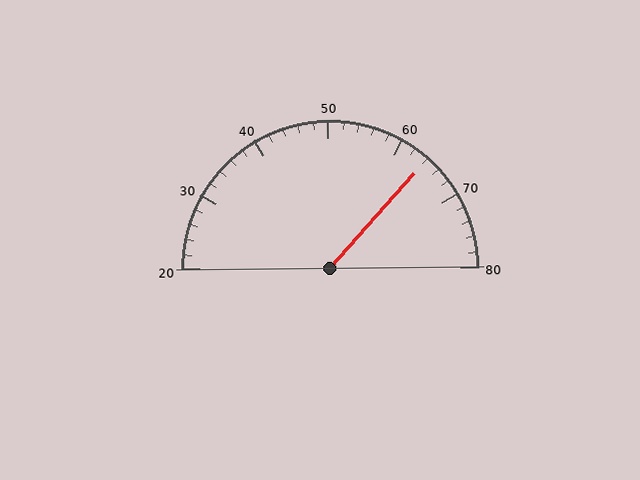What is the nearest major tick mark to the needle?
The nearest major tick mark is 60.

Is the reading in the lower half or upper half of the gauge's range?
The reading is in the upper half of the range (20 to 80).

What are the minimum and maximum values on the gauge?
The gauge ranges from 20 to 80.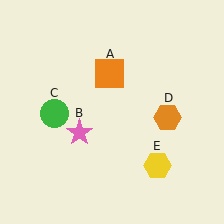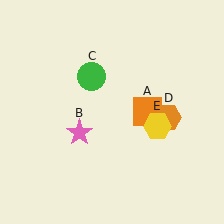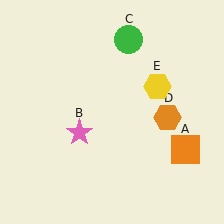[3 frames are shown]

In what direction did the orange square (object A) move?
The orange square (object A) moved down and to the right.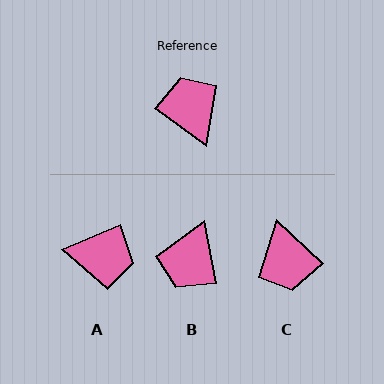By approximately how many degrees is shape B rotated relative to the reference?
Approximately 136 degrees counter-clockwise.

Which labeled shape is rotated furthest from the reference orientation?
C, about 172 degrees away.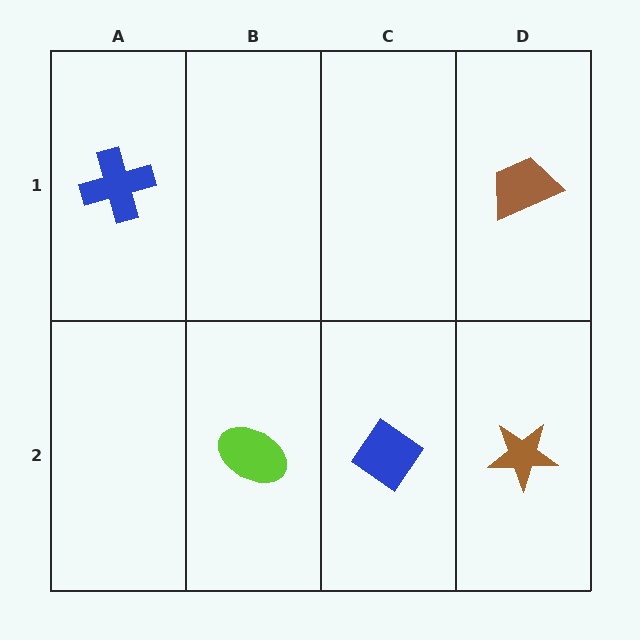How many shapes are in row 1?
2 shapes.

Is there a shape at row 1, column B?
No, that cell is empty.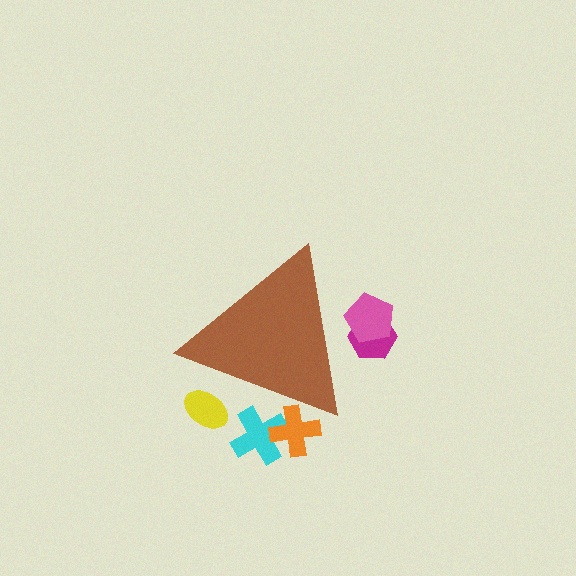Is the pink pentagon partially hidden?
Yes, the pink pentagon is partially hidden behind the brown triangle.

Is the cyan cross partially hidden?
Yes, the cyan cross is partially hidden behind the brown triangle.